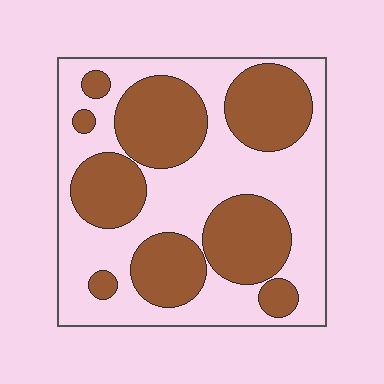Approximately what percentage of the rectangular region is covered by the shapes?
Approximately 45%.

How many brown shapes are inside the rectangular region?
9.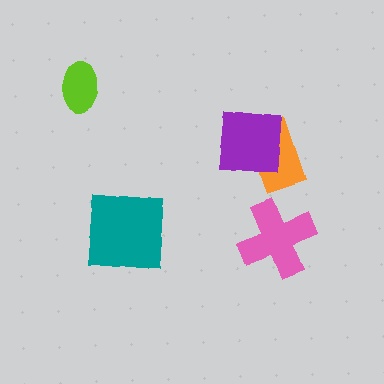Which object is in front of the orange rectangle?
The purple square is in front of the orange rectangle.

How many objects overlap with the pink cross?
0 objects overlap with the pink cross.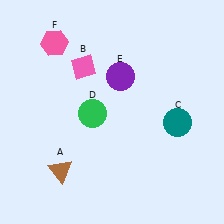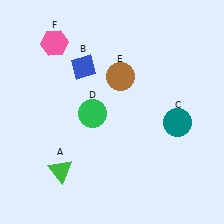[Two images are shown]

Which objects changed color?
A changed from brown to green. B changed from pink to blue. E changed from purple to brown.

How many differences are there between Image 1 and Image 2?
There are 3 differences between the two images.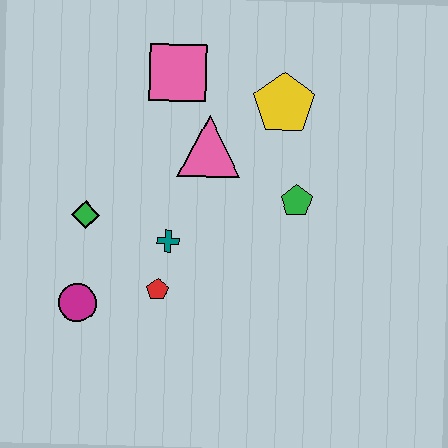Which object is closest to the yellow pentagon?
The pink triangle is closest to the yellow pentagon.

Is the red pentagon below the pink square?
Yes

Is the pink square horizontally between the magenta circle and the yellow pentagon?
Yes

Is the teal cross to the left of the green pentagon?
Yes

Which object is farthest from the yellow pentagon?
The magenta circle is farthest from the yellow pentagon.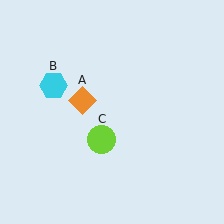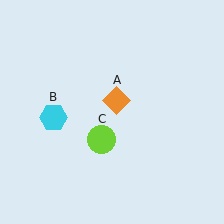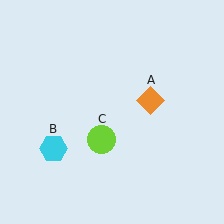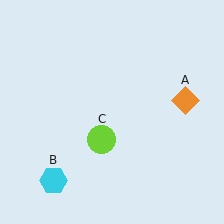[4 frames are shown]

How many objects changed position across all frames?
2 objects changed position: orange diamond (object A), cyan hexagon (object B).